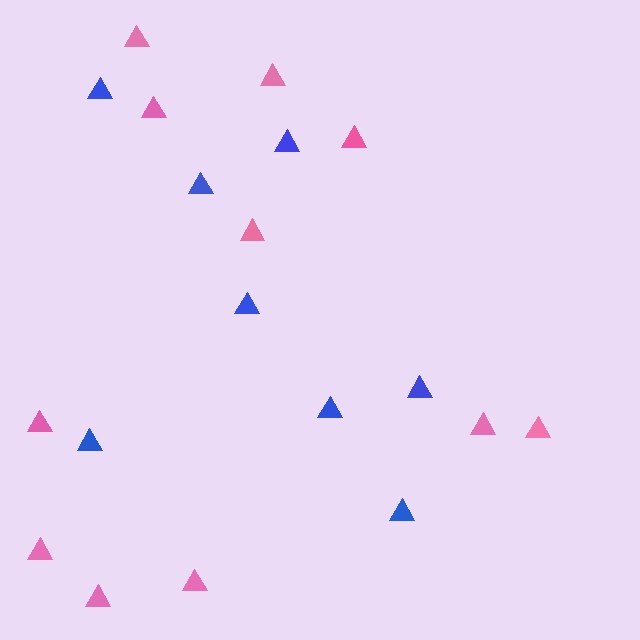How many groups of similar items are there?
There are 2 groups: one group of pink triangles (11) and one group of blue triangles (8).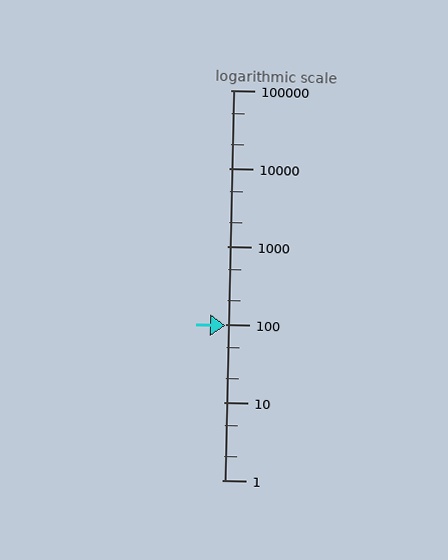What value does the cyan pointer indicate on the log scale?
The pointer indicates approximately 97.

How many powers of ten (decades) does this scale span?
The scale spans 5 decades, from 1 to 100000.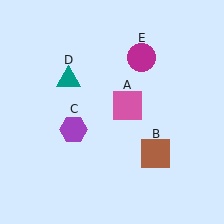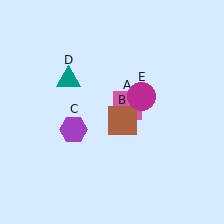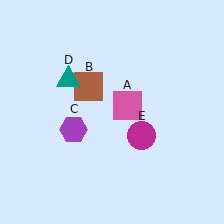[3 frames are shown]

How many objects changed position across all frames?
2 objects changed position: brown square (object B), magenta circle (object E).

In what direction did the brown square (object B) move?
The brown square (object B) moved up and to the left.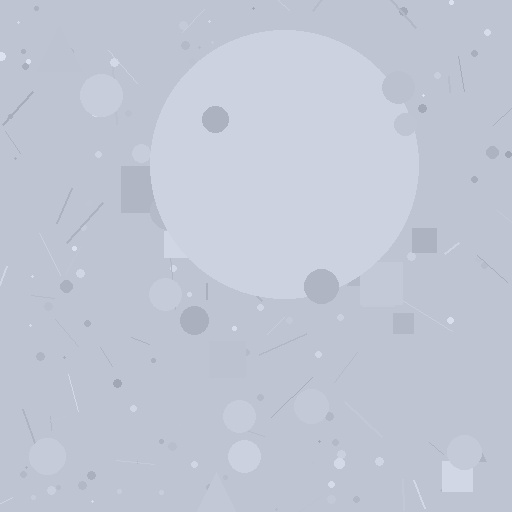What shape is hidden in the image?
A circle is hidden in the image.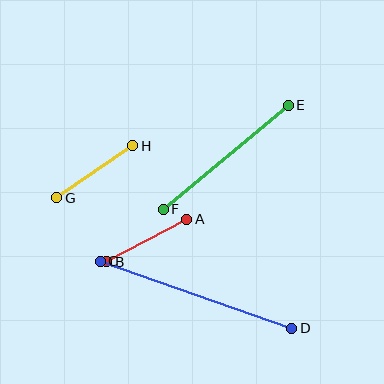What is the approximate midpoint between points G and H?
The midpoint is at approximately (95, 172) pixels.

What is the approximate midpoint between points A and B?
The midpoint is at approximately (147, 240) pixels.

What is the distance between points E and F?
The distance is approximately 163 pixels.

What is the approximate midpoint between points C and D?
The midpoint is at approximately (196, 295) pixels.